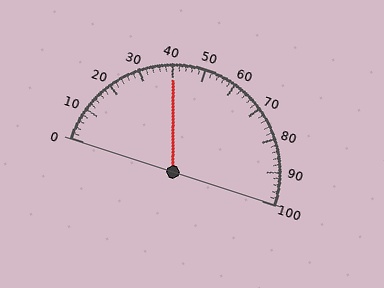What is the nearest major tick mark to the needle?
The nearest major tick mark is 40.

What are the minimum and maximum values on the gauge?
The gauge ranges from 0 to 100.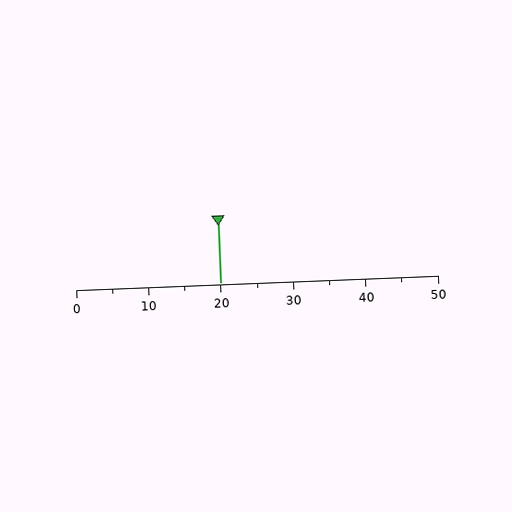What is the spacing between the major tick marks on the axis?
The major ticks are spaced 10 apart.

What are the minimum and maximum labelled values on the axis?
The axis runs from 0 to 50.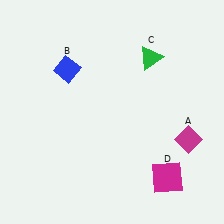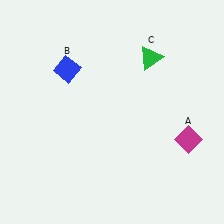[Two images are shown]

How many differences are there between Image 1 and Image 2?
There is 1 difference between the two images.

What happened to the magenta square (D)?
The magenta square (D) was removed in Image 2. It was in the bottom-right area of Image 1.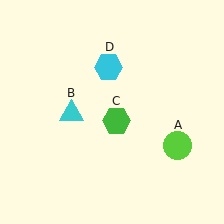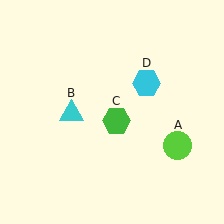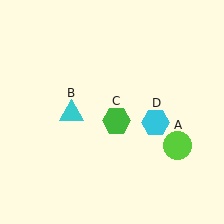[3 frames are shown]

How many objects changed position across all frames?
1 object changed position: cyan hexagon (object D).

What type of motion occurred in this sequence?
The cyan hexagon (object D) rotated clockwise around the center of the scene.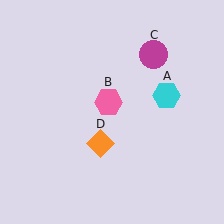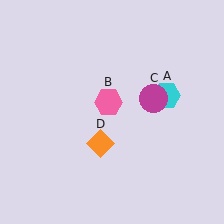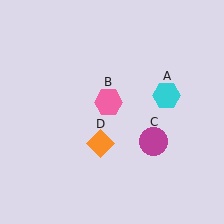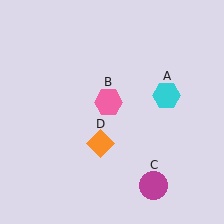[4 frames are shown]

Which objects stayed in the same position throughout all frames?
Cyan hexagon (object A) and pink hexagon (object B) and orange diamond (object D) remained stationary.